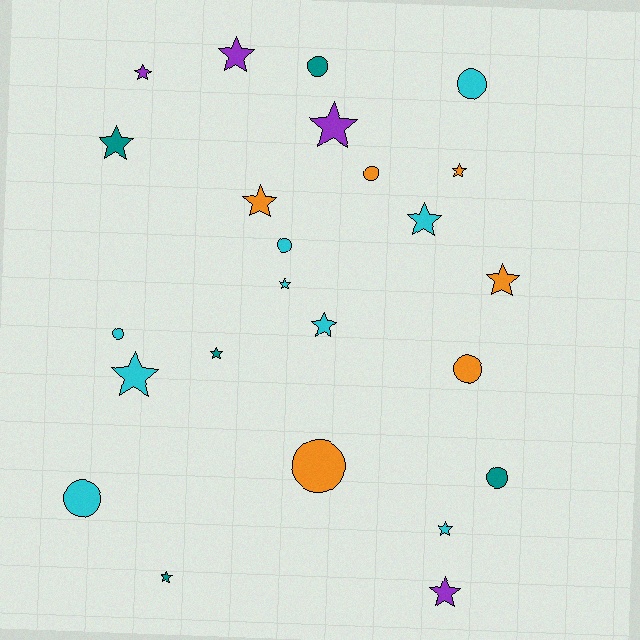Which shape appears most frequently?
Star, with 15 objects.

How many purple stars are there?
There are 4 purple stars.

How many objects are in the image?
There are 24 objects.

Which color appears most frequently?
Cyan, with 9 objects.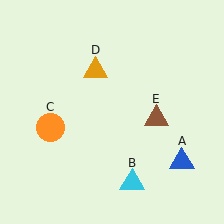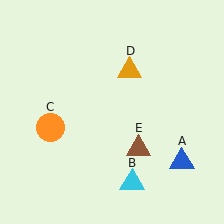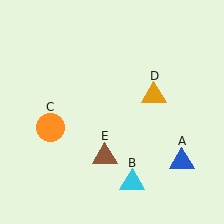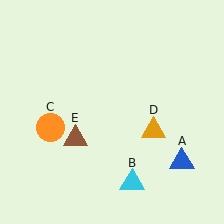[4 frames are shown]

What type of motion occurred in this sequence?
The orange triangle (object D), brown triangle (object E) rotated clockwise around the center of the scene.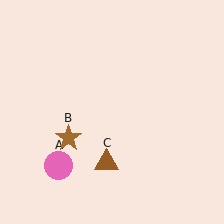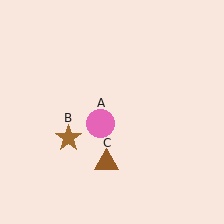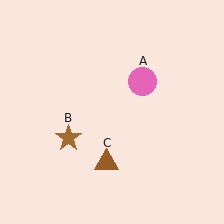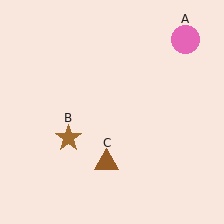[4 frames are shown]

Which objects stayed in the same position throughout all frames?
Brown star (object B) and brown triangle (object C) remained stationary.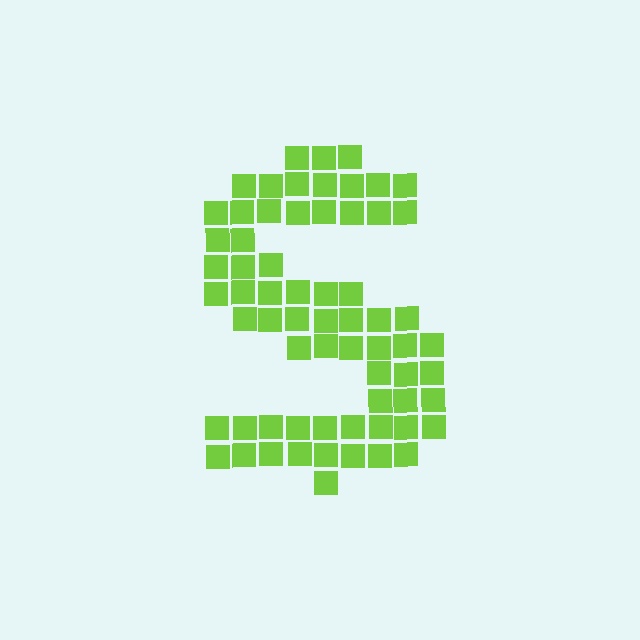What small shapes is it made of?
It is made of small squares.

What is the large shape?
The large shape is the letter S.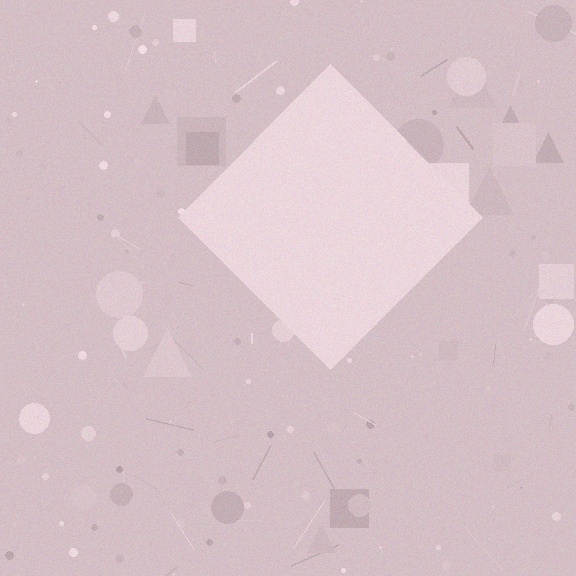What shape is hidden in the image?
A diamond is hidden in the image.